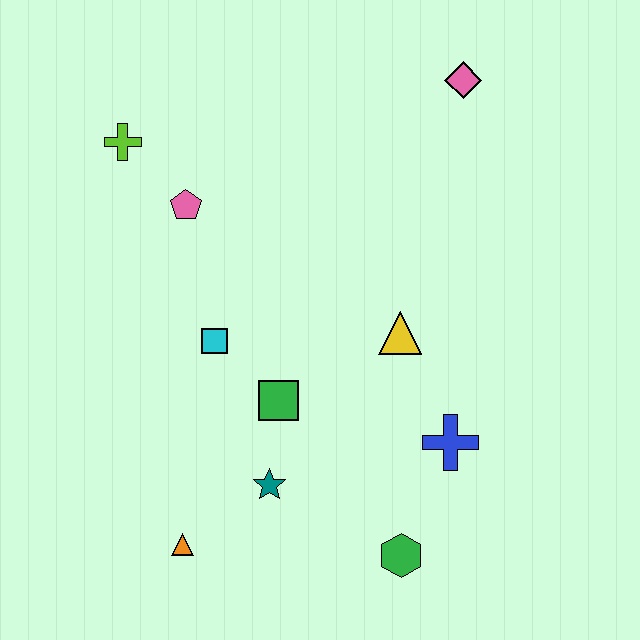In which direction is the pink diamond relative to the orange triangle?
The pink diamond is above the orange triangle.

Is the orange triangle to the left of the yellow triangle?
Yes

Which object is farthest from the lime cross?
The green hexagon is farthest from the lime cross.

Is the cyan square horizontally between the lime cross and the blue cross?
Yes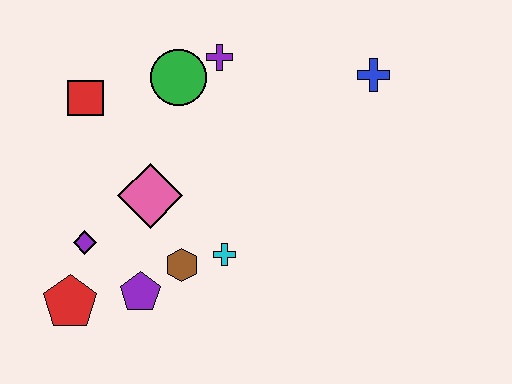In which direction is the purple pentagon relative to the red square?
The purple pentagon is below the red square.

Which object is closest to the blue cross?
The purple cross is closest to the blue cross.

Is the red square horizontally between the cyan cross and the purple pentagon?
No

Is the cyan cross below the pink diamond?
Yes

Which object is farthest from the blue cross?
The red pentagon is farthest from the blue cross.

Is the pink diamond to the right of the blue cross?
No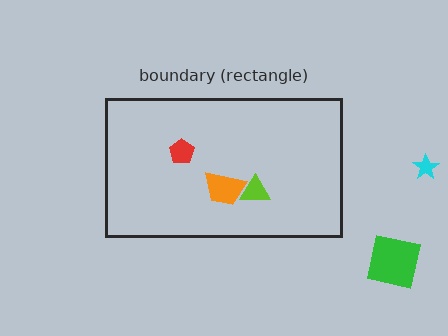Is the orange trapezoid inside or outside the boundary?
Inside.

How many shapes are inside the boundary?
3 inside, 2 outside.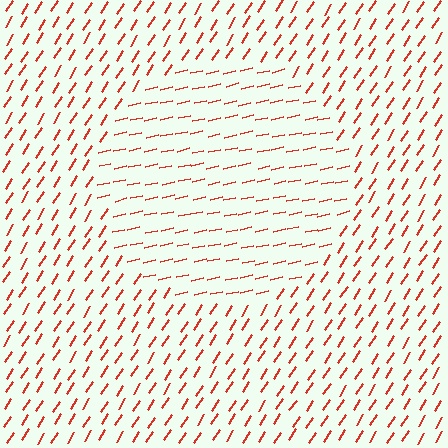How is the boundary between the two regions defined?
The boundary is defined purely by a change in line orientation (approximately 45 degrees difference). All lines are the same color and thickness.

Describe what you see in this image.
The image is filled with small red line segments. A circle region in the image has lines oriented differently from the surrounding lines, creating a visible texture boundary.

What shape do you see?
I see a circle.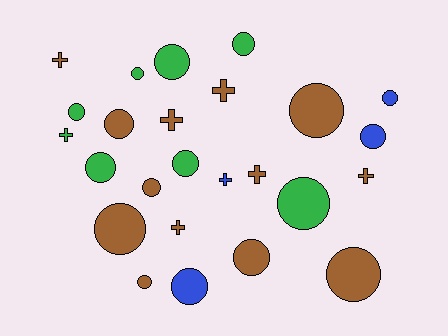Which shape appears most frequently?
Circle, with 17 objects.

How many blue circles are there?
There are 3 blue circles.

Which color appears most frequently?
Brown, with 13 objects.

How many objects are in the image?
There are 25 objects.